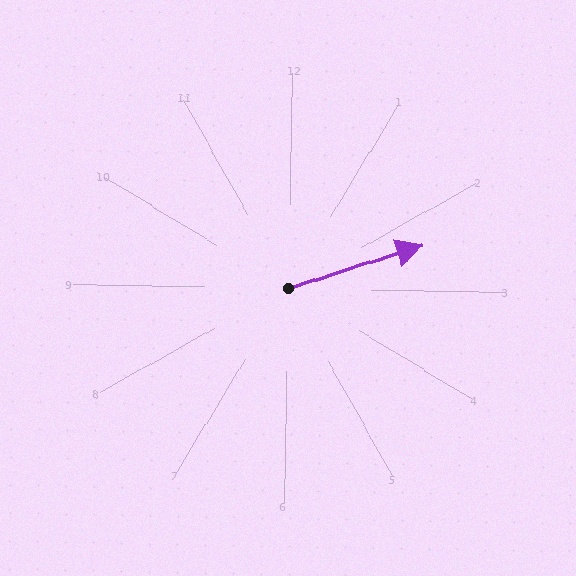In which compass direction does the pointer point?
East.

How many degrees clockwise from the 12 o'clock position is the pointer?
Approximately 71 degrees.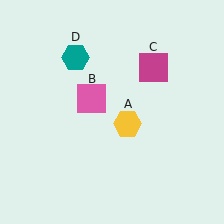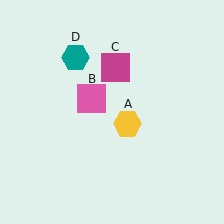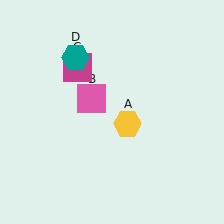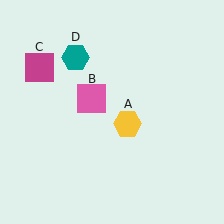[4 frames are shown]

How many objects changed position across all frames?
1 object changed position: magenta square (object C).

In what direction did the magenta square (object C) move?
The magenta square (object C) moved left.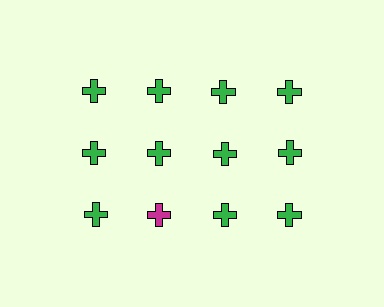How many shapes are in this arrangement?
There are 12 shapes arranged in a grid pattern.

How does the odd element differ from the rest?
It has a different color: magenta instead of green.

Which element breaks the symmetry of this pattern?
The magenta cross in the third row, second from left column breaks the symmetry. All other shapes are green crosses.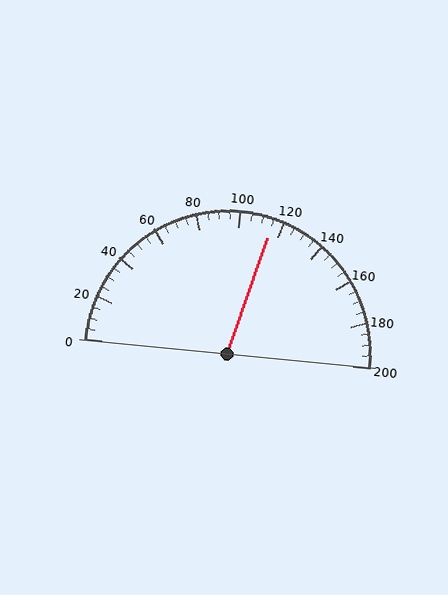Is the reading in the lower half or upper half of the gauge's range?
The reading is in the upper half of the range (0 to 200).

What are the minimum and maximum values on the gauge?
The gauge ranges from 0 to 200.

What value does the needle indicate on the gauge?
The needle indicates approximately 115.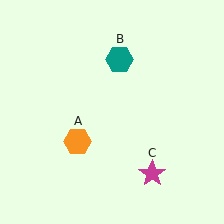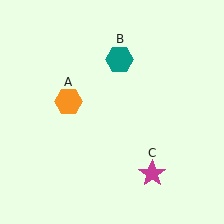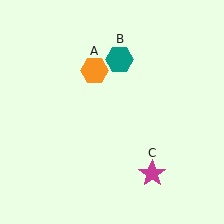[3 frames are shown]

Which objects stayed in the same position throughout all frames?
Teal hexagon (object B) and magenta star (object C) remained stationary.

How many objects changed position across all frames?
1 object changed position: orange hexagon (object A).